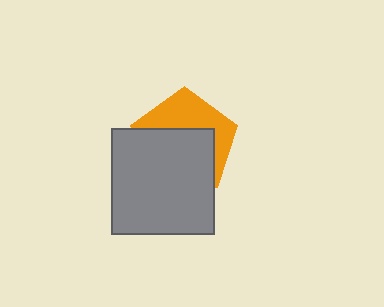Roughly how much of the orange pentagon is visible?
A small part of it is visible (roughly 41%).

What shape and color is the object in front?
The object in front is a gray rectangle.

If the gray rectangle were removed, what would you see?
You would see the complete orange pentagon.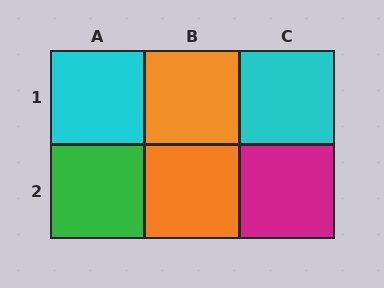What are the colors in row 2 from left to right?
Green, orange, magenta.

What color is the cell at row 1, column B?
Orange.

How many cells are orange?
2 cells are orange.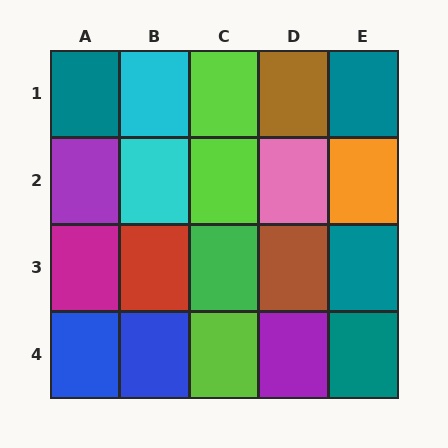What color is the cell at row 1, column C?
Lime.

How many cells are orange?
1 cell is orange.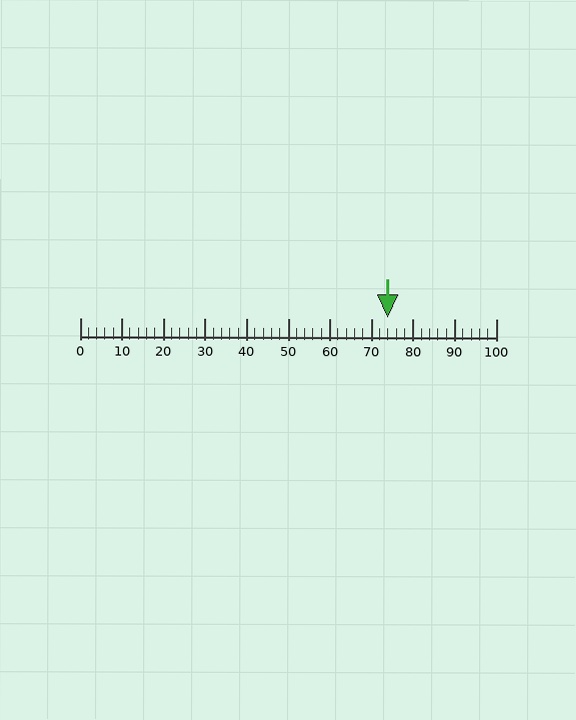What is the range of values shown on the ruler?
The ruler shows values from 0 to 100.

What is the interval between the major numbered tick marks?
The major tick marks are spaced 10 units apart.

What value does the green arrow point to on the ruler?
The green arrow points to approximately 74.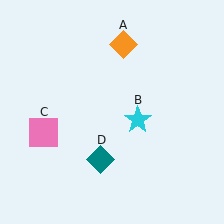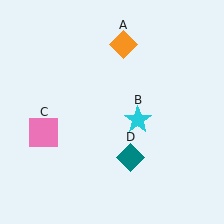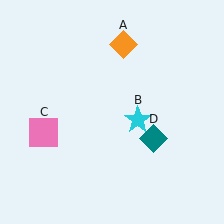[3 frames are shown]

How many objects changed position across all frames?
1 object changed position: teal diamond (object D).